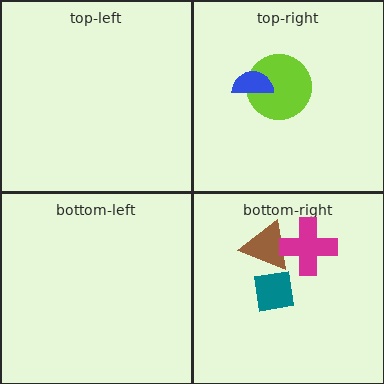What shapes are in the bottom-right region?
The teal square, the brown triangle, the magenta cross.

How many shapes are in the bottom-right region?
3.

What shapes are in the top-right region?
The lime circle, the blue semicircle.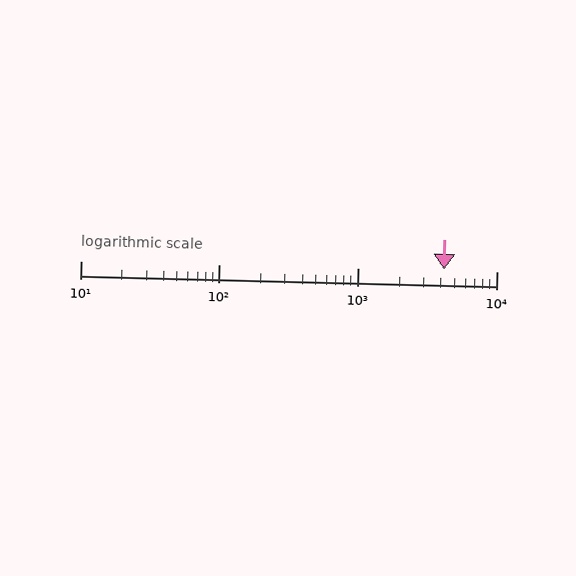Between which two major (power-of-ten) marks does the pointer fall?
The pointer is between 1000 and 10000.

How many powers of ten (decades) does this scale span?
The scale spans 3 decades, from 10 to 10000.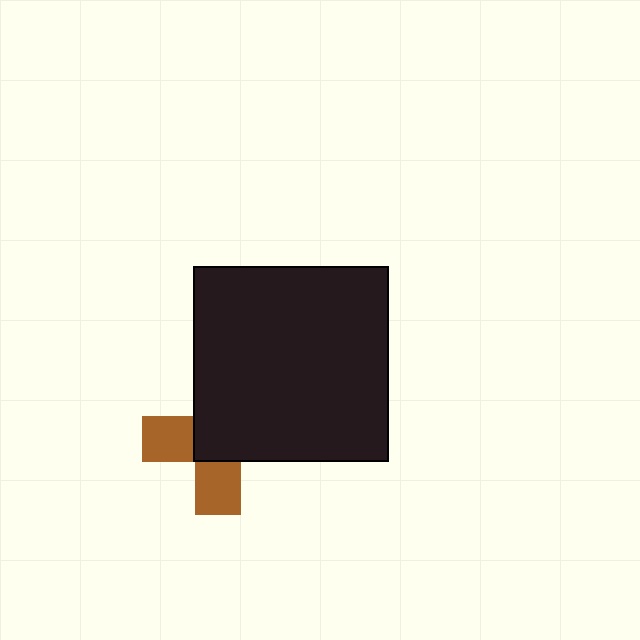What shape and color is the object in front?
The object in front is a black square.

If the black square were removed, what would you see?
You would see the complete brown cross.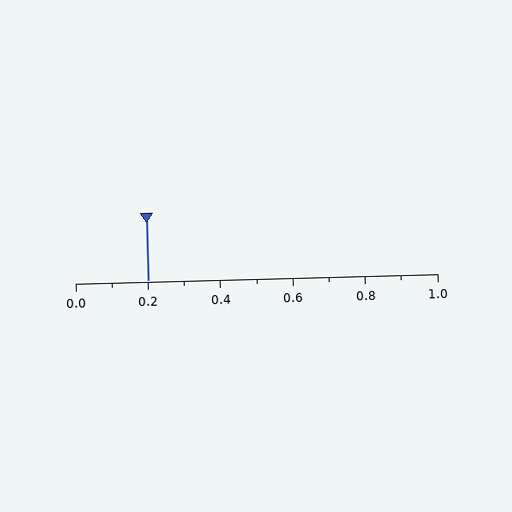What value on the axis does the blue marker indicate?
The marker indicates approximately 0.2.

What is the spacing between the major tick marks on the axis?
The major ticks are spaced 0.2 apart.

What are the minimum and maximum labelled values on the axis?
The axis runs from 0.0 to 1.0.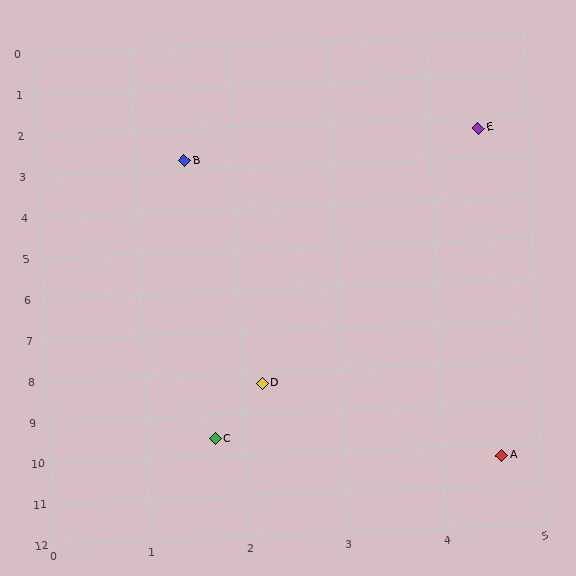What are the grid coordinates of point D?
Point D is at approximately (2.2, 8.3).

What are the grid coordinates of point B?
Point B is at approximately (1.5, 2.8).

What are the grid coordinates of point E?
Point E is at approximately (4.5, 2.3).